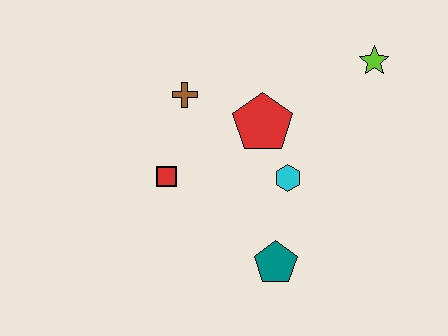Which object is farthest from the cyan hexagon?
The lime star is farthest from the cyan hexagon.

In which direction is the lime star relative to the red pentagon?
The lime star is to the right of the red pentagon.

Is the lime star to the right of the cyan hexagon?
Yes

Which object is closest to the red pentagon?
The cyan hexagon is closest to the red pentagon.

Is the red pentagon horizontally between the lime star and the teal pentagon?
No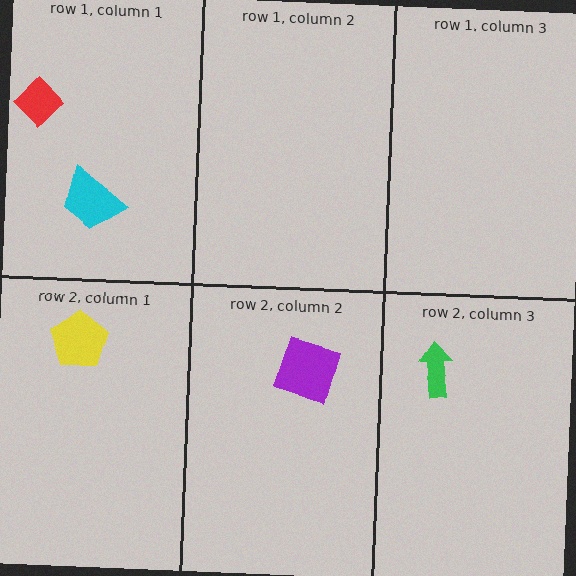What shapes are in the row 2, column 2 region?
The purple square.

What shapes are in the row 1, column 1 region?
The red diamond, the cyan trapezoid.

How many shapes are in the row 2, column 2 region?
1.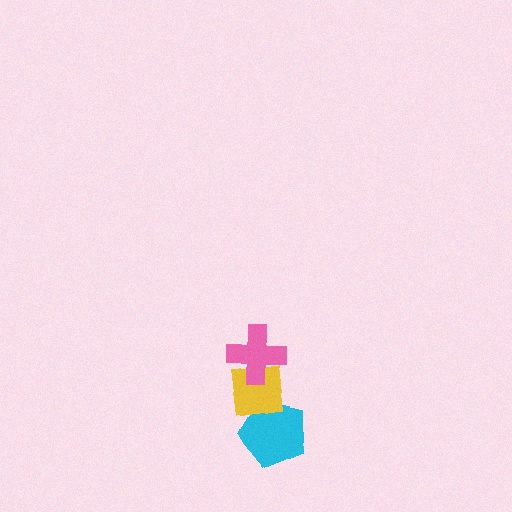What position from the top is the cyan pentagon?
The cyan pentagon is 3rd from the top.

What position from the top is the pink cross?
The pink cross is 1st from the top.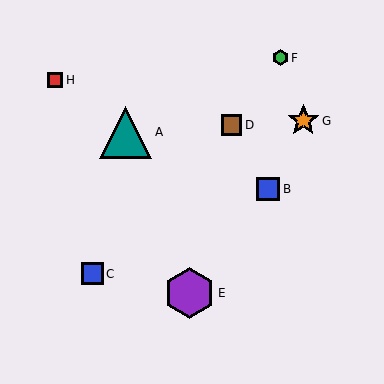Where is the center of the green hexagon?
The center of the green hexagon is at (280, 58).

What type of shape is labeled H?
Shape H is a red square.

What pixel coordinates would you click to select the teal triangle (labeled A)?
Click at (125, 132) to select the teal triangle A.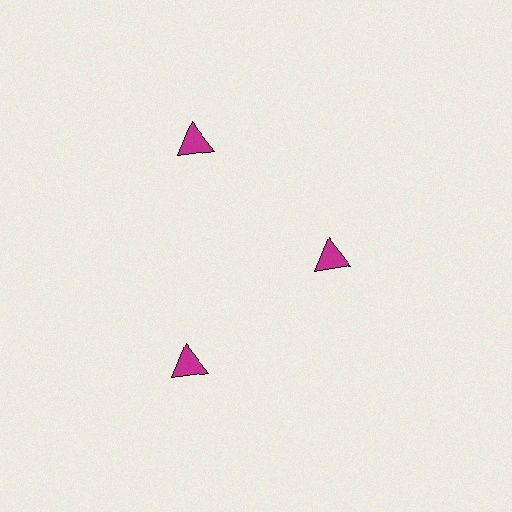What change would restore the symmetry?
The symmetry would be restored by moving it outward, back onto the ring so that all 3 triangles sit at equal angles and equal distance from the center.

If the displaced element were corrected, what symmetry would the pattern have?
It would have 3-fold rotational symmetry — the pattern would map onto itself every 120 degrees.